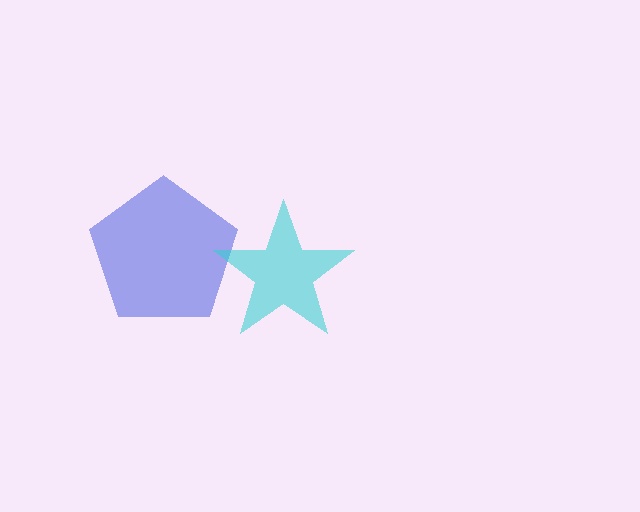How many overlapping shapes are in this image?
There are 2 overlapping shapes in the image.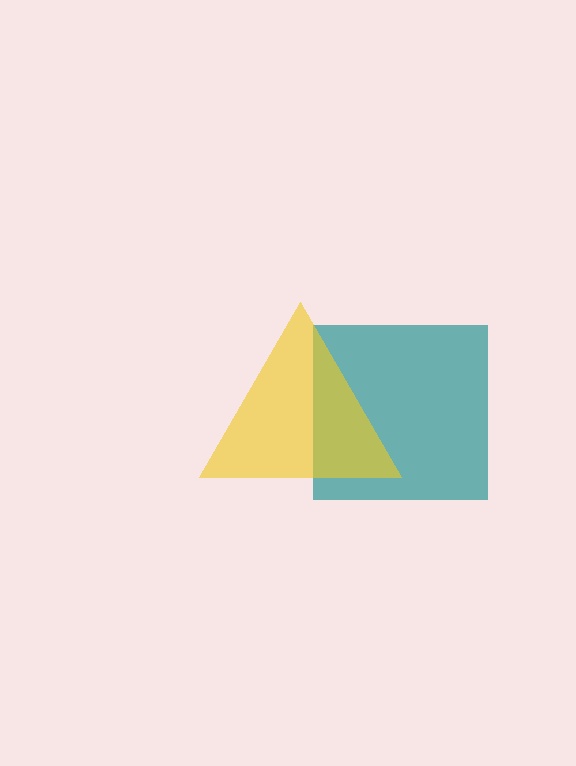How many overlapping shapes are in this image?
There are 2 overlapping shapes in the image.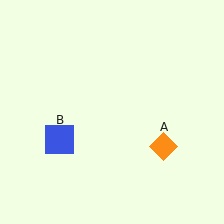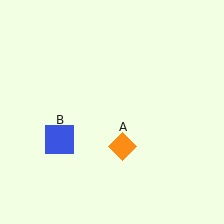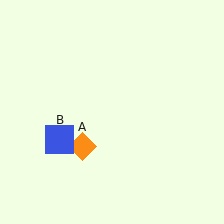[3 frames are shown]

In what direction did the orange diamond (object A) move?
The orange diamond (object A) moved left.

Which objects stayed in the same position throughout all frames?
Blue square (object B) remained stationary.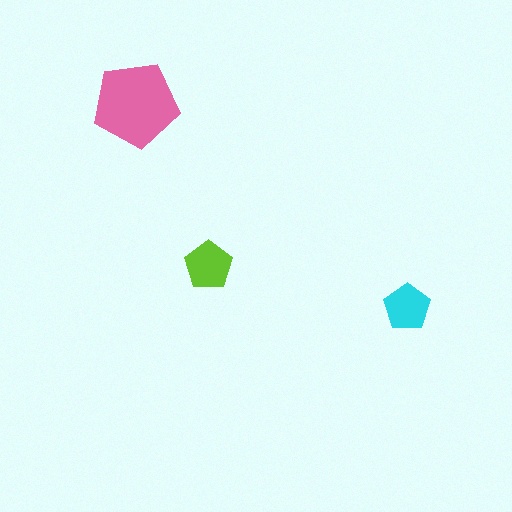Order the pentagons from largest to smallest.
the pink one, the lime one, the cyan one.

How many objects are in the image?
There are 3 objects in the image.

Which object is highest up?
The pink pentagon is topmost.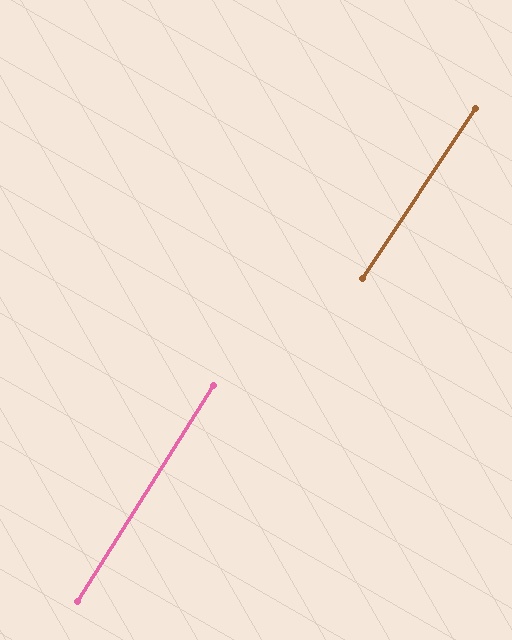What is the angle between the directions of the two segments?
Approximately 1 degree.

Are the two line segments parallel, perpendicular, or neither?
Parallel — their directions differ by only 1.3°.